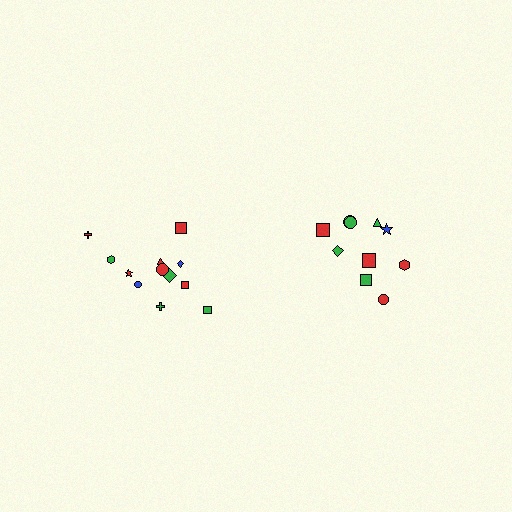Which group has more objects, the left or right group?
The left group.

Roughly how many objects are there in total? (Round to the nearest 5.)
Roughly 20 objects in total.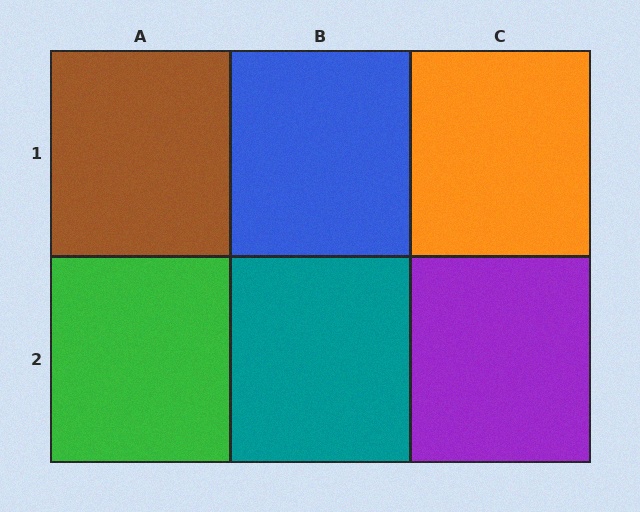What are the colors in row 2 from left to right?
Green, teal, purple.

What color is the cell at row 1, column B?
Blue.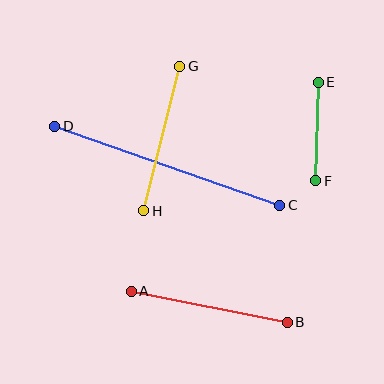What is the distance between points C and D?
The distance is approximately 238 pixels.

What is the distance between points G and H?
The distance is approximately 149 pixels.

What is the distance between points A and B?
The distance is approximately 159 pixels.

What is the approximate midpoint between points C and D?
The midpoint is at approximately (167, 166) pixels.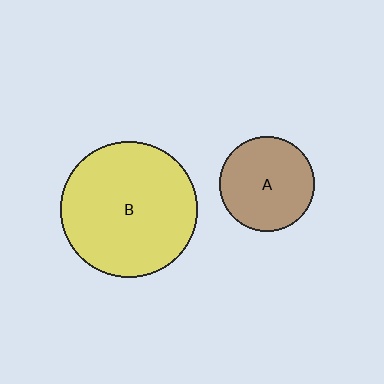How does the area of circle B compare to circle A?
Approximately 2.0 times.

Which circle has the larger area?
Circle B (yellow).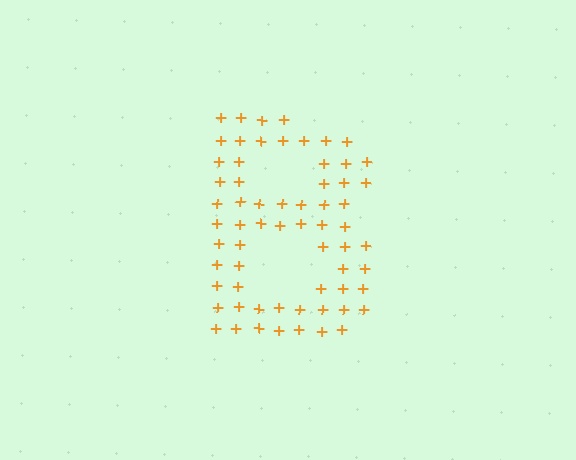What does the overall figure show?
The overall figure shows the letter B.